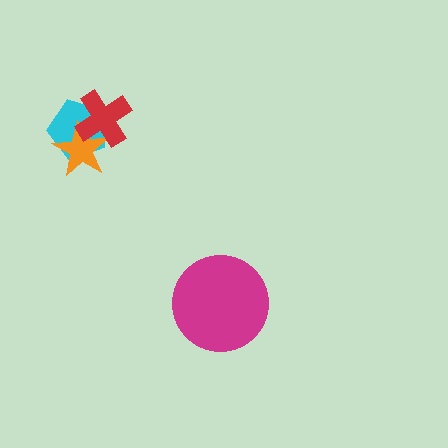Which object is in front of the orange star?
The red cross is in front of the orange star.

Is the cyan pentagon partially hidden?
Yes, it is partially covered by another shape.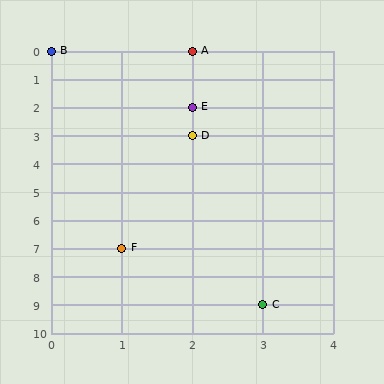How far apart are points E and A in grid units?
Points E and A are 2 rows apart.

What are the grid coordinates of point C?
Point C is at grid coordinates (3, 9).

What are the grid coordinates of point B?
Point B is at grid coordinates (0, 0).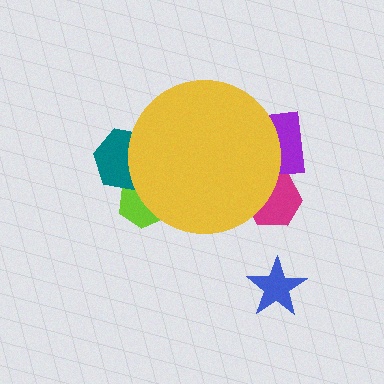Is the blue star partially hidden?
No, the blue star is fully visible.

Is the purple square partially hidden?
Yes, the purple square is partially hidden behind the yellow circle.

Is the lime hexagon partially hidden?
Yes, the lime hexagon is partially hidden behind the yellow circle.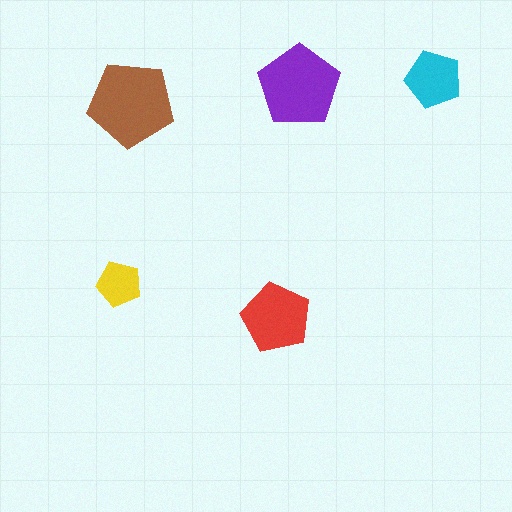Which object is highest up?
The cyan pentagon is topmost.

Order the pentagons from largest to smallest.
the brown one, the purple one, the red one, the cyan one, the yellow one.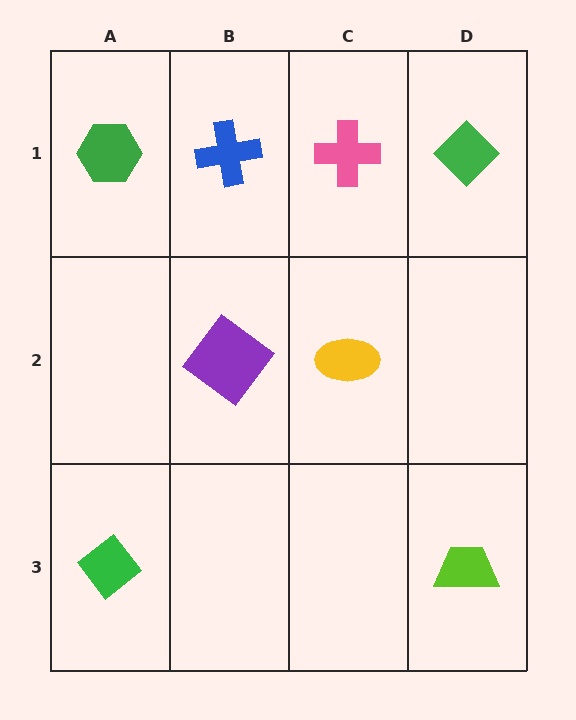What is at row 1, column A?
A green hexagon.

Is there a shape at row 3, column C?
No, that cell is empty.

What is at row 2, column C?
A yellow ellipse.